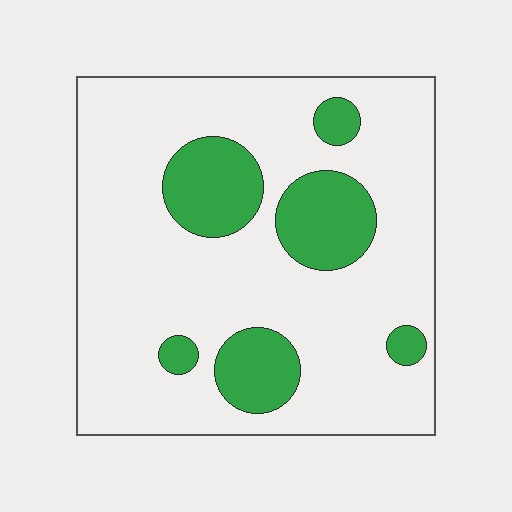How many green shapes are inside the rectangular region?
6.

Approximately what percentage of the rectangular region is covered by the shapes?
Approximately 20%.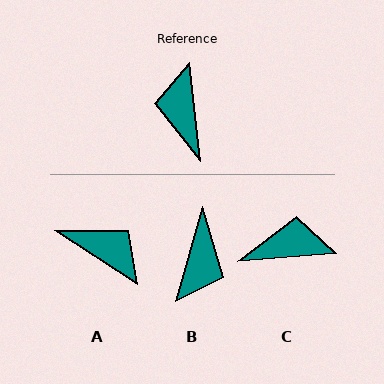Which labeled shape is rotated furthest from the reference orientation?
B, about 158 degrees away.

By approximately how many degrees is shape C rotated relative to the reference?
Approximately 92 degrees clockwise.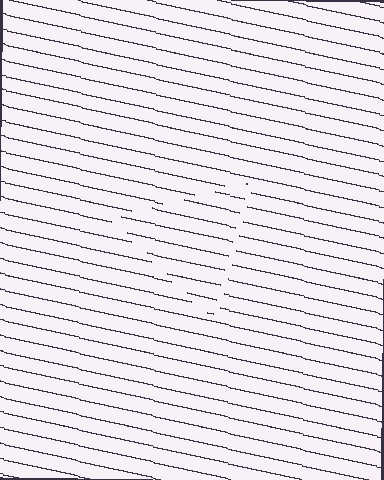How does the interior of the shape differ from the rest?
The interior of the shape contains the same grating, shifted by half a period — the contour is defined by the phase discontinuity where line-ends from the inner and outer gratings abut.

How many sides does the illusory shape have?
3 sides — the line-ends trace a triangle.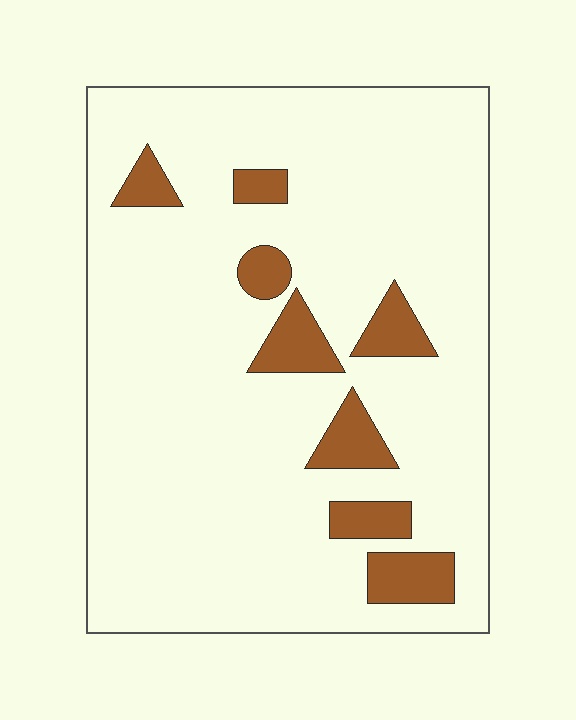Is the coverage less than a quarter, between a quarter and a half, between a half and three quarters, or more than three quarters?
Less than a quarter.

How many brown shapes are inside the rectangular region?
8.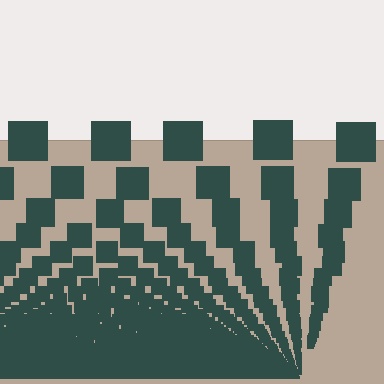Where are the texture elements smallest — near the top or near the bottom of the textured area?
Near the bottom.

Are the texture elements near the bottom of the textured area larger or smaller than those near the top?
Smaller. The gradient is inverted — elements near the bottom are smaller and denser.